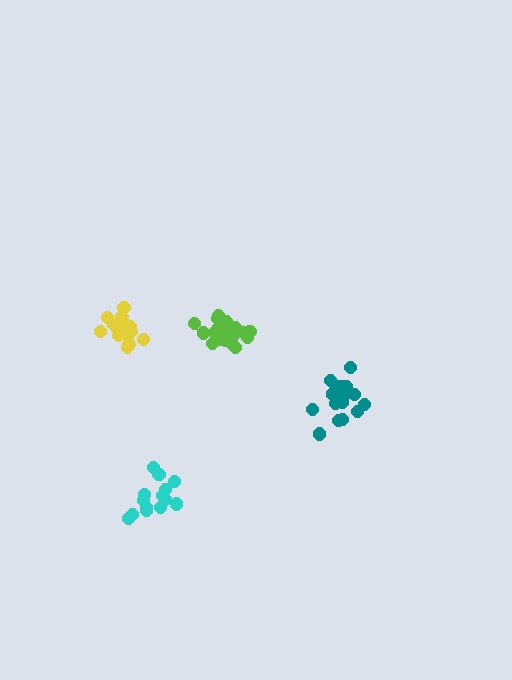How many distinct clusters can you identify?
There are 4 distinct clusters.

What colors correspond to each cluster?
The clusters are colored: teal, yellow, cyan, lime.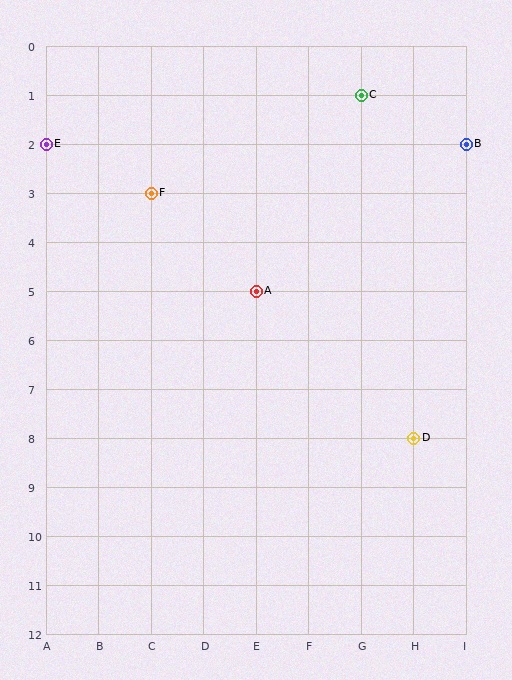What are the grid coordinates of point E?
Point E is at grid coordinates (A, 2).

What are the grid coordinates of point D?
Point D is at grid coordinates (H, 8).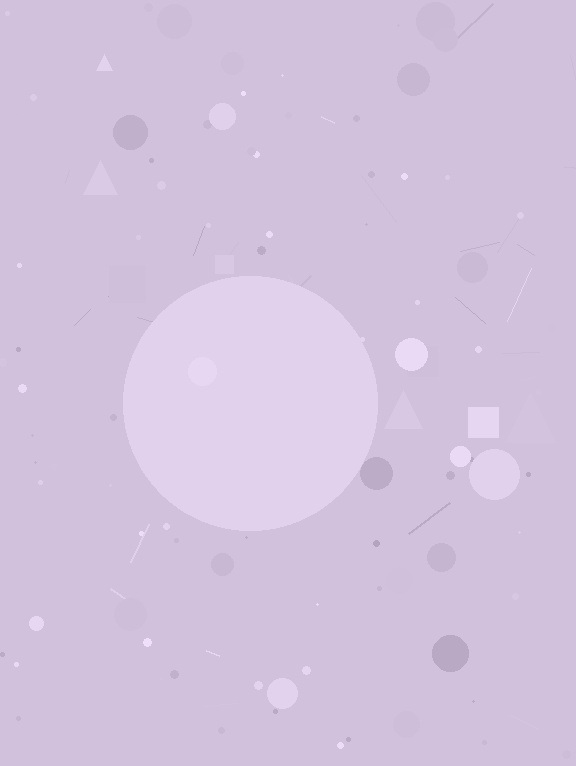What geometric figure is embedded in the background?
A circle is embedded in the background.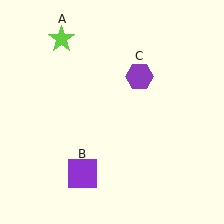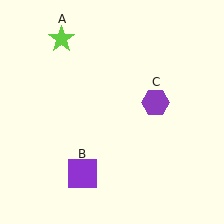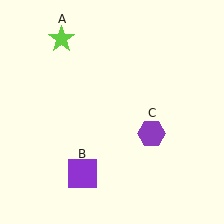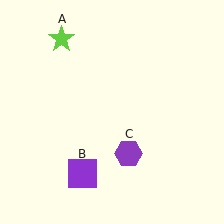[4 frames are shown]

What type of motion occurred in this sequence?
The purple hexagon (object C) rotated clockwise around the center of the scene.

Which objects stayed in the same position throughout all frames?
Lime star (object A) and purple square (object B) remained stationary.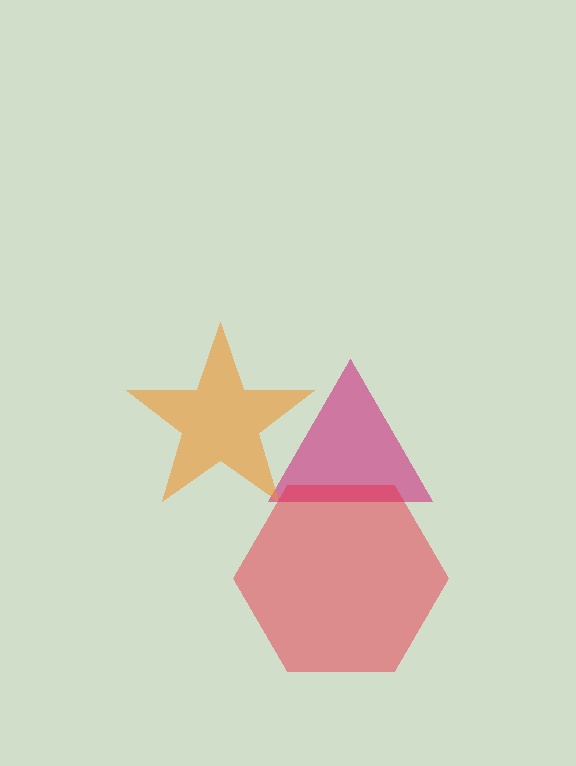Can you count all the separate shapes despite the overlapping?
Yes, there are 3 separate shapes.